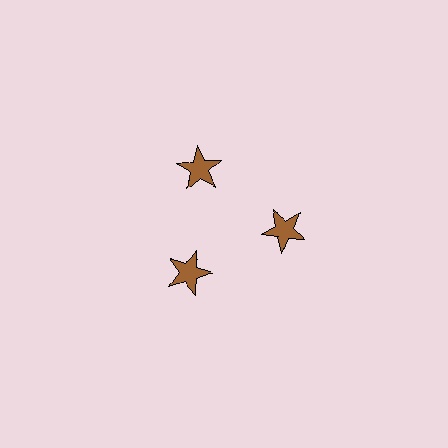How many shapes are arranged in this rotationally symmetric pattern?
There are 3 shapes, arranged in 3 groups of 1.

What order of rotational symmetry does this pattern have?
This pattern has 3-fold rotational symmetry.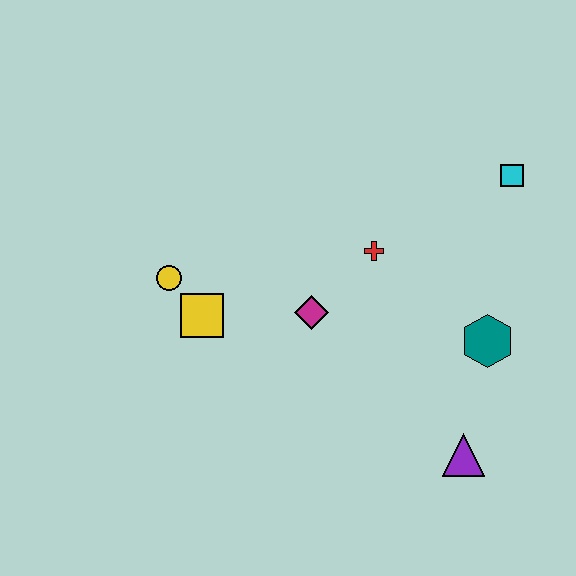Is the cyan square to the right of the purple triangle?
Yes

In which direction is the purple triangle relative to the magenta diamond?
The purple triangle is to the right of the magenta diamond.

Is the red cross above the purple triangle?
Yes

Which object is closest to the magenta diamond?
The red cross is closest to the magenta diamond.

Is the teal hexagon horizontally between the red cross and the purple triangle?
No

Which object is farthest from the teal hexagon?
The yellow circle is farthest from the teal hexagon.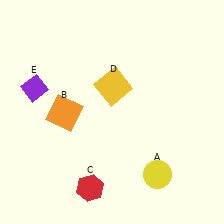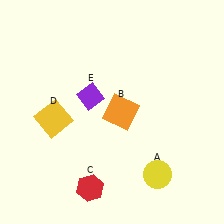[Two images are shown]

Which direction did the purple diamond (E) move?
The purple diamond (E) moved right.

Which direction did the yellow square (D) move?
The yellow square (D) moved left.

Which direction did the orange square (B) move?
The orange square (B) moved right.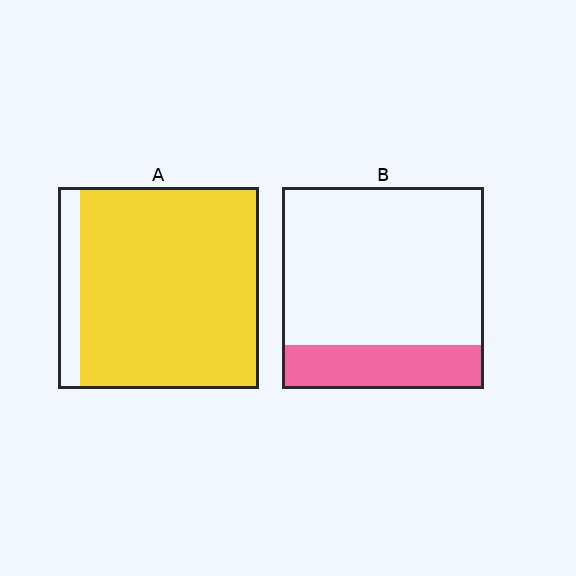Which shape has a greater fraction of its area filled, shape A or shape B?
Shape A.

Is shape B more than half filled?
No.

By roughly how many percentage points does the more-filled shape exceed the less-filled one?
By roughly 65 percentage points (A over B).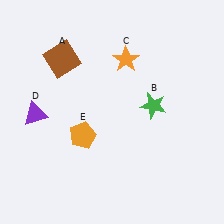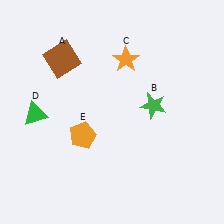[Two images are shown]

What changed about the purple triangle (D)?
In Image 1, D is purple. In Image 2, it changed to green.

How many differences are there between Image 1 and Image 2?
There is 1 difference between the two images.